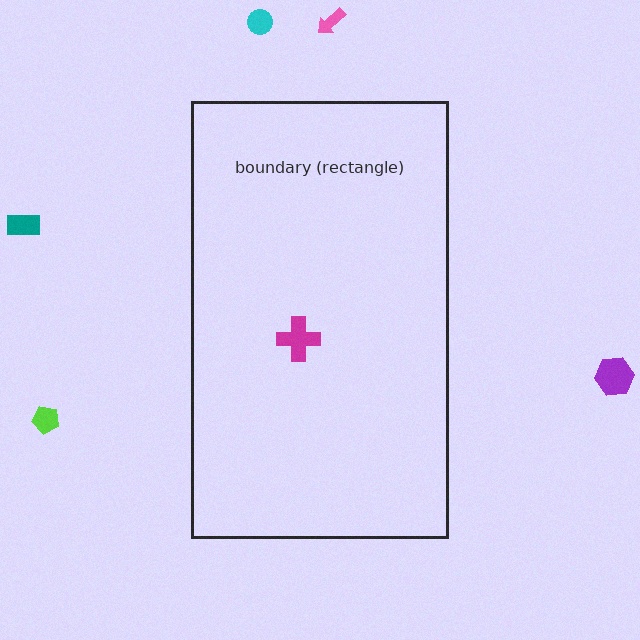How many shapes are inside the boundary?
1 inside, 5 outside.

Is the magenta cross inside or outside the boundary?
Inside.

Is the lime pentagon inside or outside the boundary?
Outside.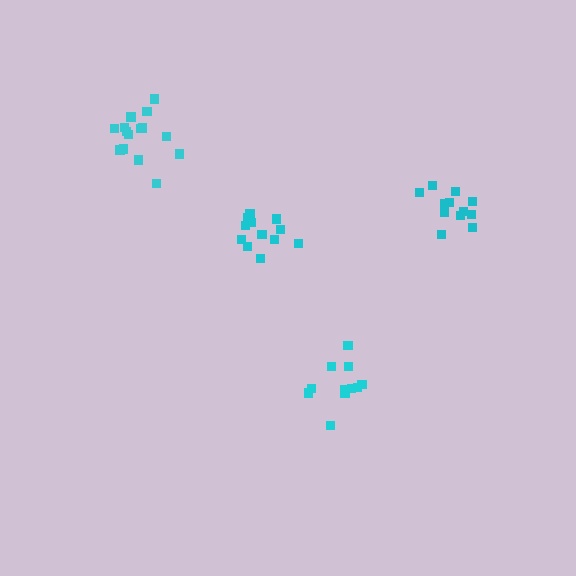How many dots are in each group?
Group 1: 11 dots, Group 2: 15 dots, Group 3: 12 dots, Group 4: 13 dots (51 total).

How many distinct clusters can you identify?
There are 4 distinct clusters.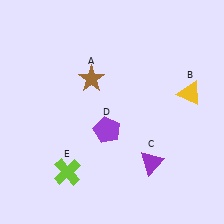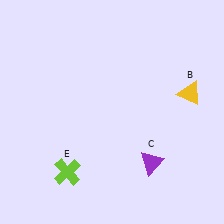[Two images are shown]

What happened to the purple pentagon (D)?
The purple pentagon (D) was removed in Image 2. It was in the bottom-left area of Image 1.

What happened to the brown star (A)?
The brown star (A) was removed in Image 2. It was in the top-left area of Image 1.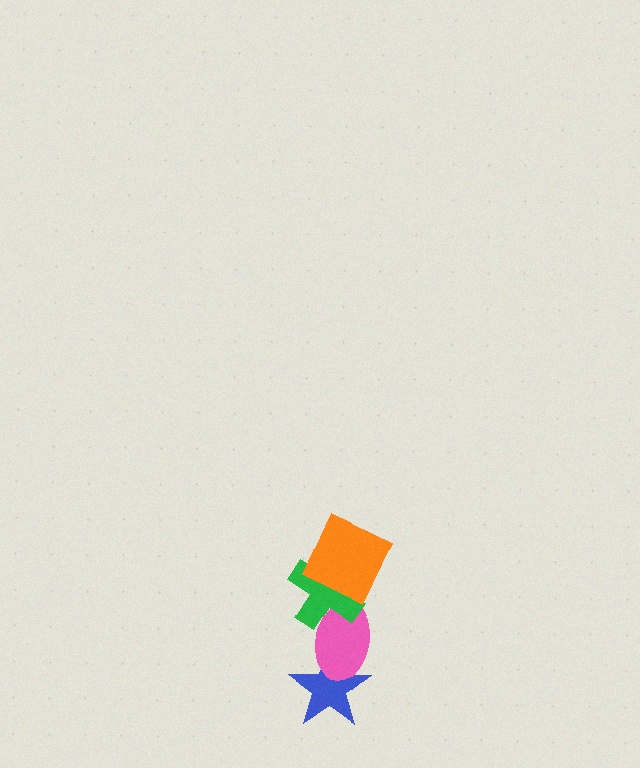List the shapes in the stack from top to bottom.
From top to bottom: the orange square, the green cross, the pink ellipse, the blue star.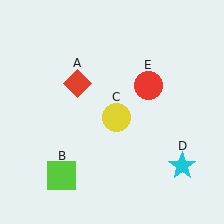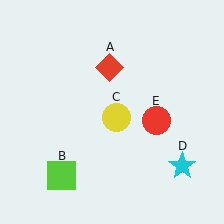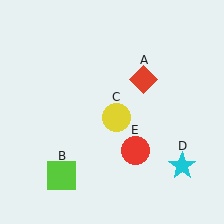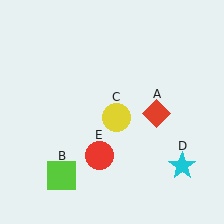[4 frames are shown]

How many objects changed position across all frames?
2 objects changed position: red diamond (object A), red circle (object E).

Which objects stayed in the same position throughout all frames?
Lime square (object B) and yellow circle (object C) and cyan star (object D) remained stationary.